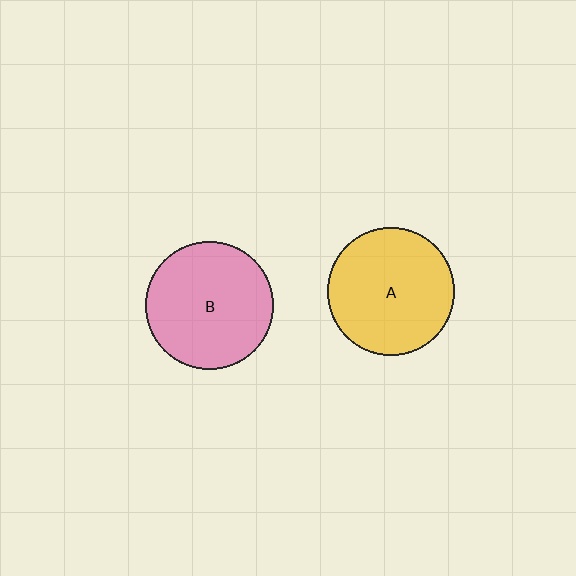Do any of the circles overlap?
No, none of the circles overlap.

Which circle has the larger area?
Circle B (pink).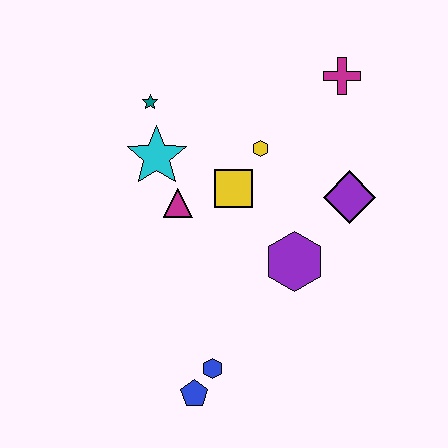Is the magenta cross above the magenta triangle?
Yes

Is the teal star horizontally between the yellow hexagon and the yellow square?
No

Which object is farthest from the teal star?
The blue pentagon is farthest from the teal star.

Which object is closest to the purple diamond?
The purple hexagon is closest to the purple diamond.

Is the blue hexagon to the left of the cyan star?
No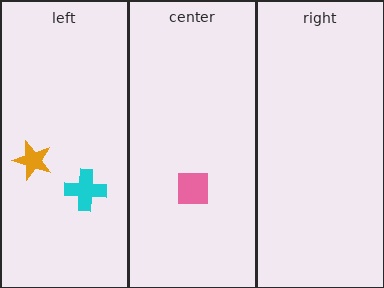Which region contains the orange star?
The left region.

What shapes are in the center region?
The pink square.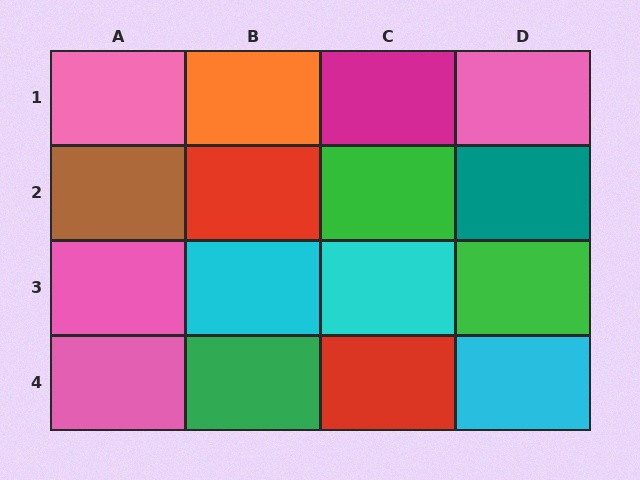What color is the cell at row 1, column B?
Orange.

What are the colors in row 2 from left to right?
Brown, red, green, teal.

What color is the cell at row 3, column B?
Cyan.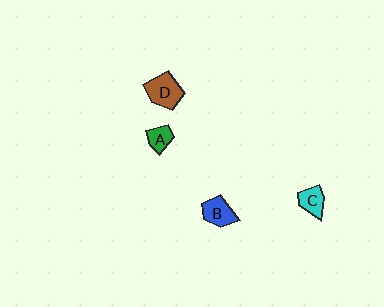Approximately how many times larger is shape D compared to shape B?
Approximately 1.3 times.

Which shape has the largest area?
Shape D (brown).